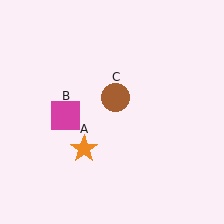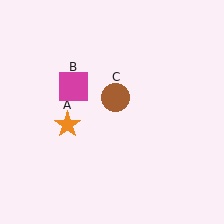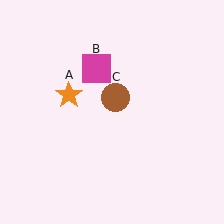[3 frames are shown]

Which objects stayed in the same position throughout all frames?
Brown circle (object C) remained stationary.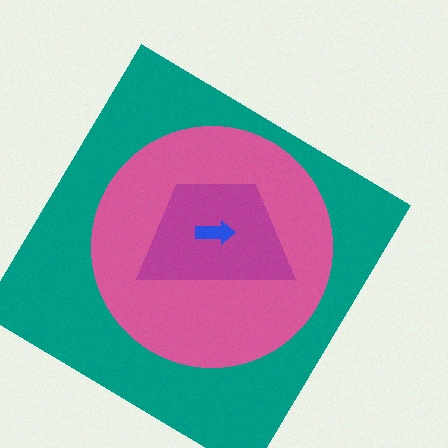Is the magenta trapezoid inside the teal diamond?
Yes.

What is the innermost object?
The blue arrow.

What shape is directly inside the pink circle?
The magenta trapezoid.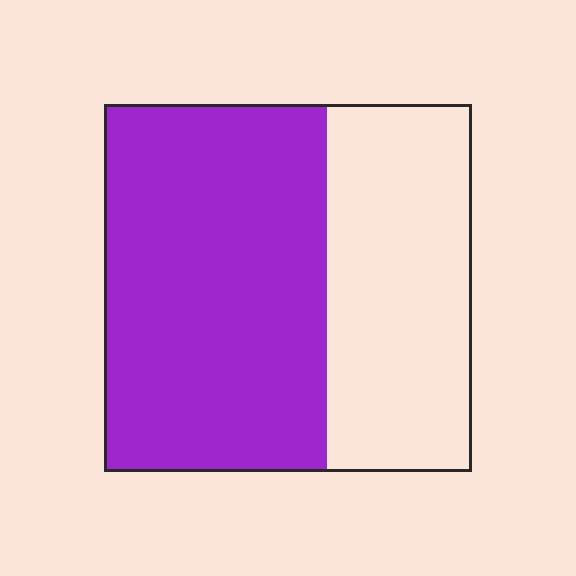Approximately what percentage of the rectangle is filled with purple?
Approximately 60%.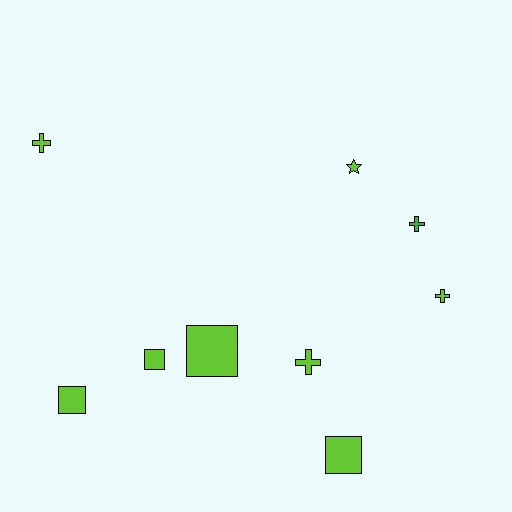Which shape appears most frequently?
Cross, with 4 objects.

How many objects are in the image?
There are 9 objects.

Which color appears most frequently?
Lime, with 8 objects.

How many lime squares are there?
There are 4 lime squares.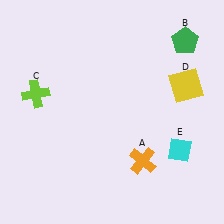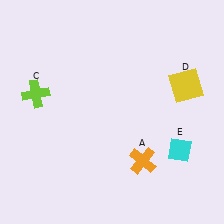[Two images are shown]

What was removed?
The green pentagon (B) was removed in Image 2.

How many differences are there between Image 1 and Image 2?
There is 1 difference between the two images.